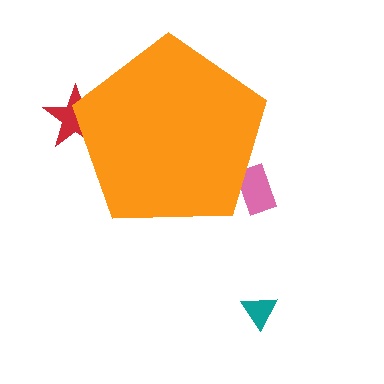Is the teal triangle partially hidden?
No, the teal triangle is fully visible.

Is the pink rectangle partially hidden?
Yes, the pink rectangle is partially hidden behind the orange pentagon.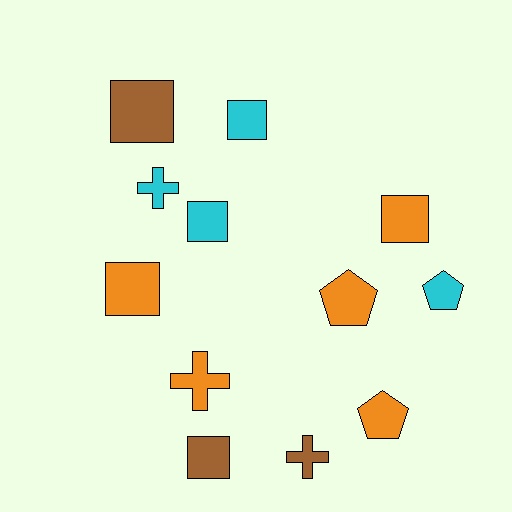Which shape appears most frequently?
Square, with 6 objects.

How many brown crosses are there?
There is 1 brown cross.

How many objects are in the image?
There are 12 objects.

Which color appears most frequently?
Orange, with 5 objects.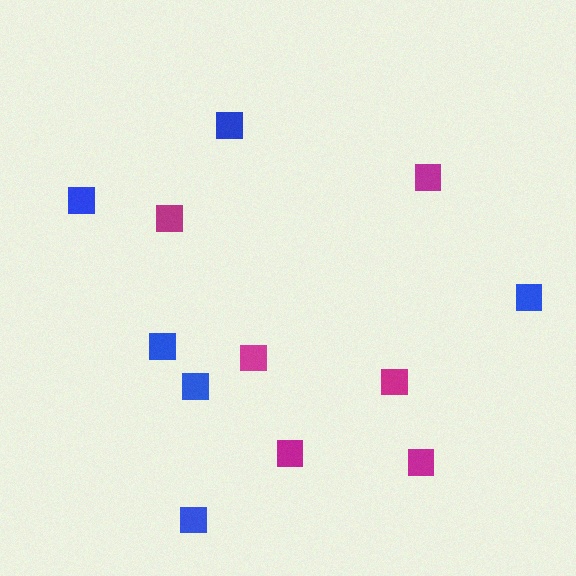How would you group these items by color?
There are 2 groups: one group of magenta squares (6) and one group of blue squares (6).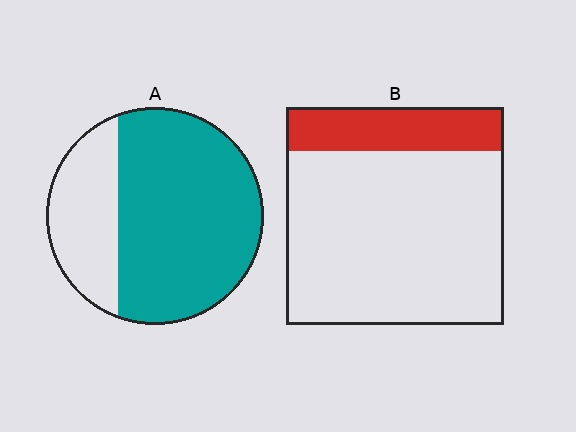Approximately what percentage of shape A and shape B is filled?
A is approximately 70% and B is approximately 20%.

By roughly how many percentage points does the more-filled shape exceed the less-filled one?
By roughly 50 percentage points (A over B).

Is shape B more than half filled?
No.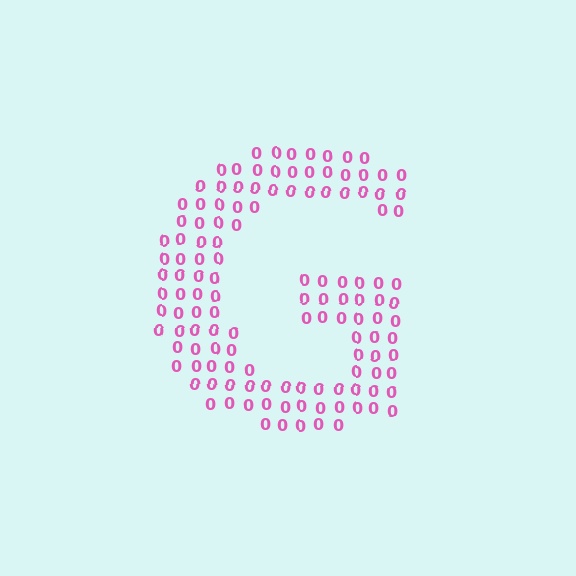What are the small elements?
The small elements are digit 0's.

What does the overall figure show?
The overall figure shows the letter G.